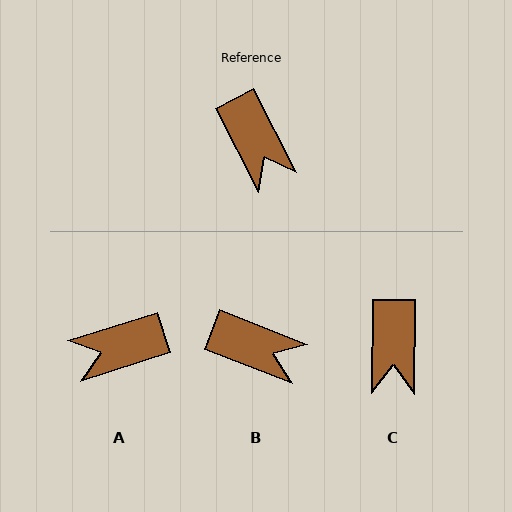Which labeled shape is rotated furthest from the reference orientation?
A, about 100 degrees away.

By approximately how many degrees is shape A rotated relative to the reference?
Approximately 100 degrees clockwise.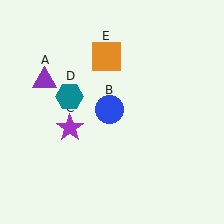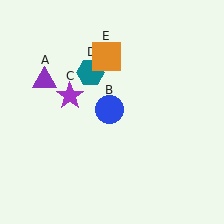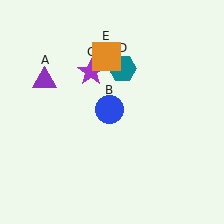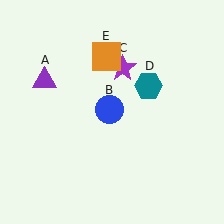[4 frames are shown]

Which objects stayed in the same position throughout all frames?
Purple triangle (object A) and blue circle (object B) and orange square (object E) remained stationary.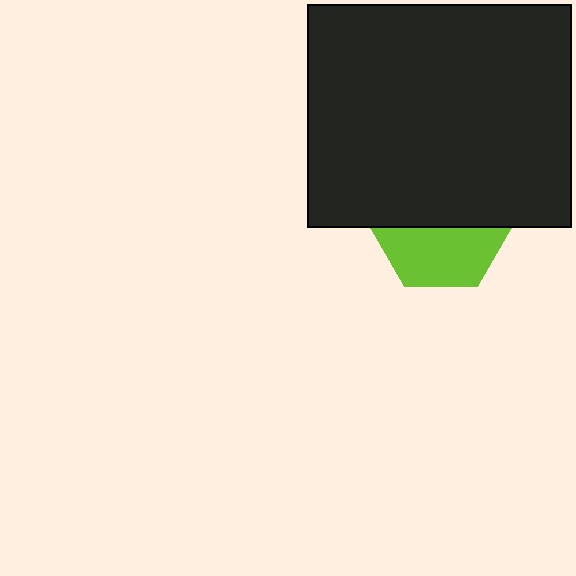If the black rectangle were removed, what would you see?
You would see the complete lime hexagon.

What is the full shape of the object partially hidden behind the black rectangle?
The partially hidden object is a lime hexagon.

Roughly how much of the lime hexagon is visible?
About half of it is visible (roughly 45%).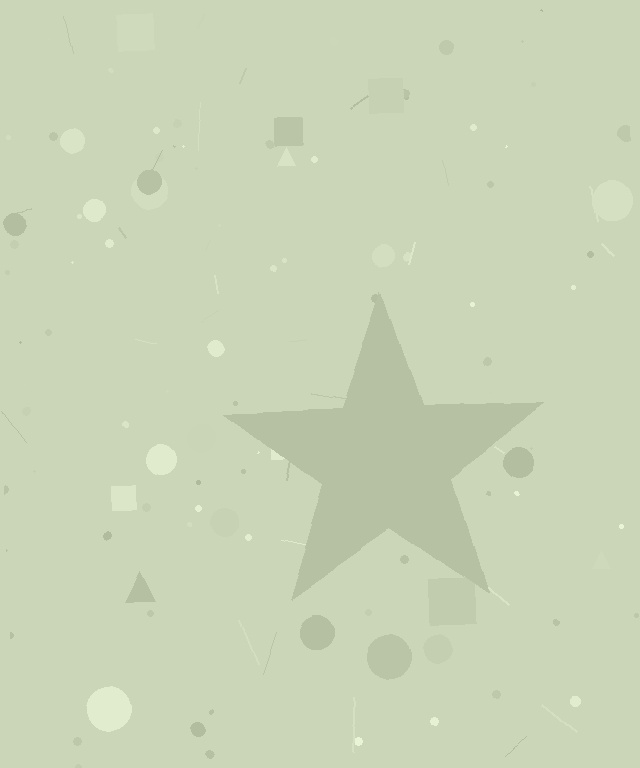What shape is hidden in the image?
A star is hidden in the image.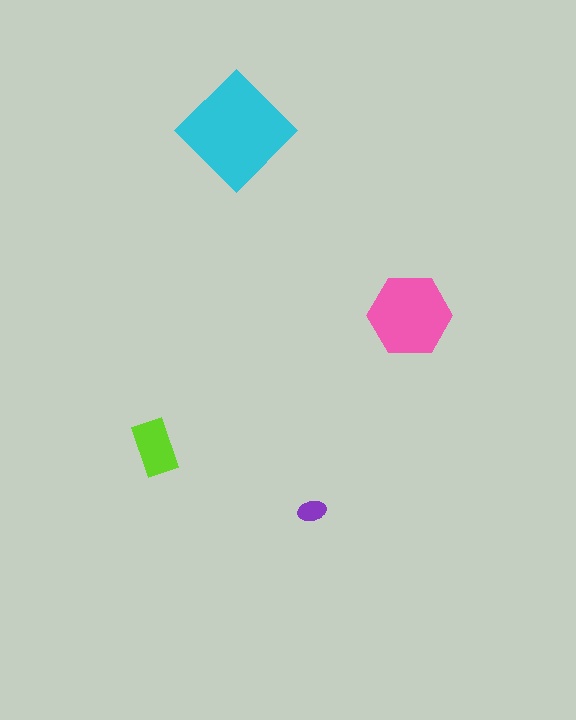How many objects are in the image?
There are 4 objects in the image.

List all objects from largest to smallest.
The cyan diamond, the pink hexagon, the lime rectangle, the purple ellipse.